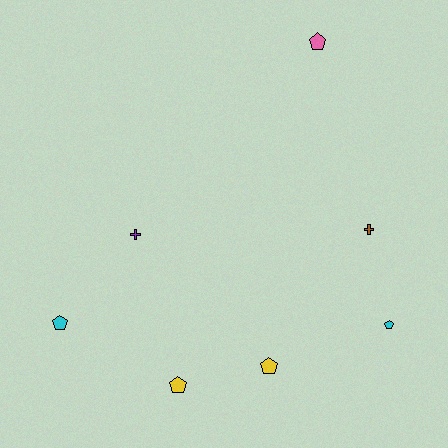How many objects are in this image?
There are 7 objects.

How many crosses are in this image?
There are 2 crosses.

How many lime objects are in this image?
There are no lime objects.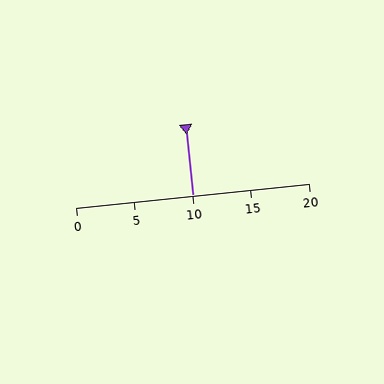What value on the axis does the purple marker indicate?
The marker indicates approximately 10.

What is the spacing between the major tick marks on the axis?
The major ticks are spaced 5 apart.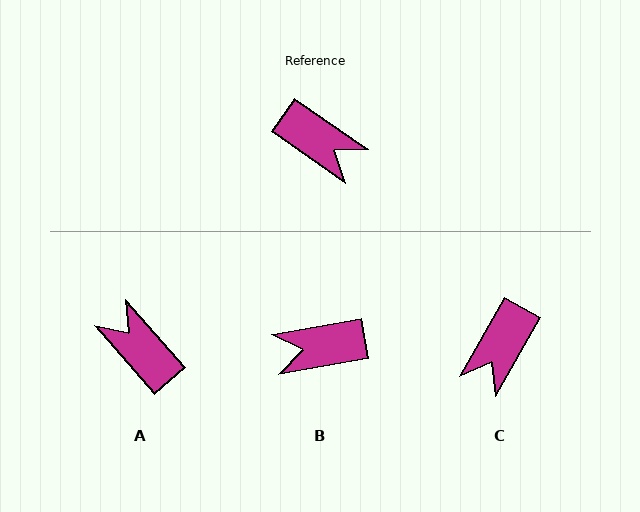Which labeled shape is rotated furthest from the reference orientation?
A, about 166 degrees away.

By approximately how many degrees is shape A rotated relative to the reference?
Approximately 166 degrees counter-clockwise.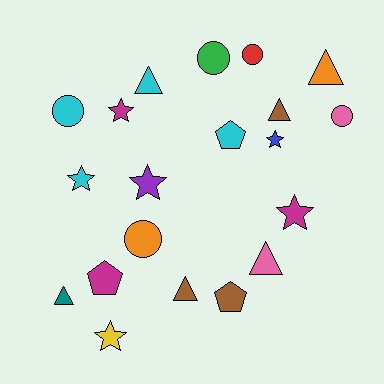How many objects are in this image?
There are 20 objects.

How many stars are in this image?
There are 6 stars.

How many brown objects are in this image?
There are 3 brown objects.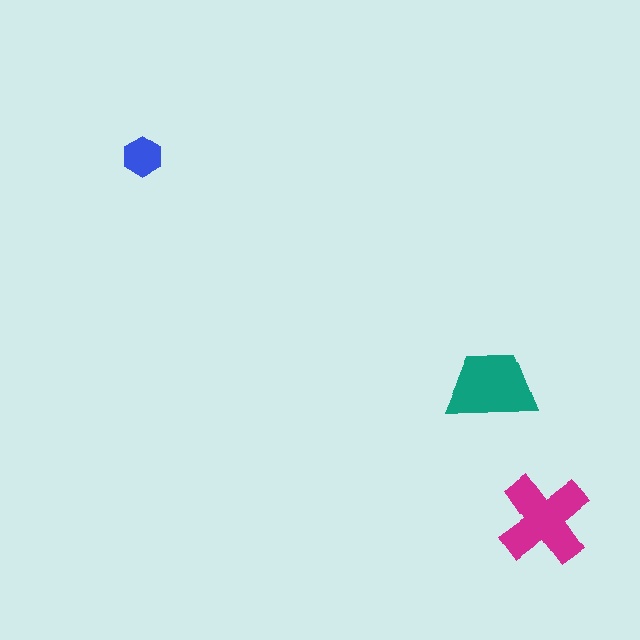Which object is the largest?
The magenta cross.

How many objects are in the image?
There are 3 objects in the image.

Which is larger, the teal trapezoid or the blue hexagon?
The teal trapezoid.